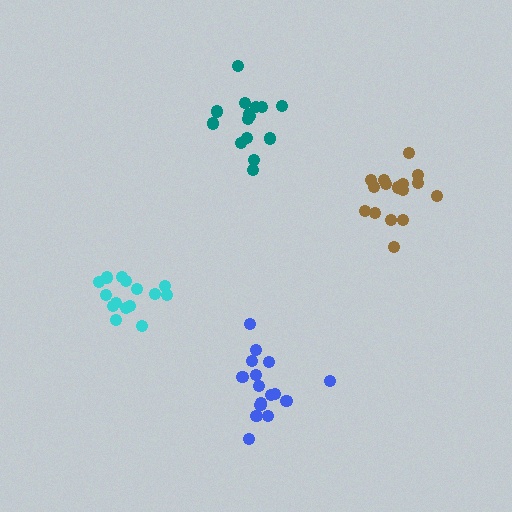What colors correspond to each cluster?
The clusters are colored: brown, blue, teal, cyan.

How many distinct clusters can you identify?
There are 4 distinct clusters.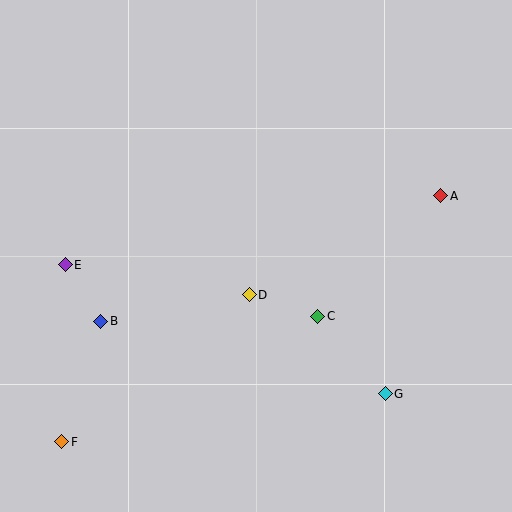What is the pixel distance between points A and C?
The distance between A and C is 173 pixels.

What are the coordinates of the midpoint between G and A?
The midpoint between G and A is at (413, 295).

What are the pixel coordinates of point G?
Point G is at (385, 394).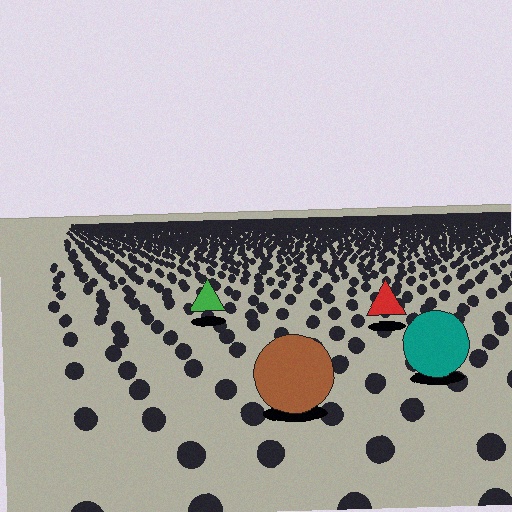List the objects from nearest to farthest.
From nearest to farthest: the brown circle, the teal circle, the red triangle, the green triangle.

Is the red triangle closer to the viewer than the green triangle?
Yes. The red triangle is closer — you can tell from the texture gradient: the ground texture is coarser near it.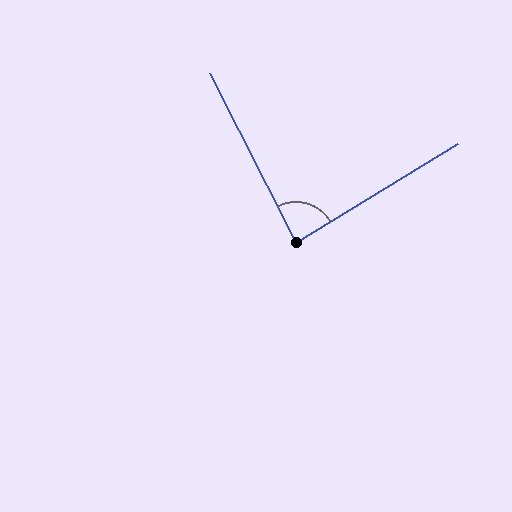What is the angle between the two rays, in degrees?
Approximately 86 degrees.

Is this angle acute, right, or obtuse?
It is approximately a right angle.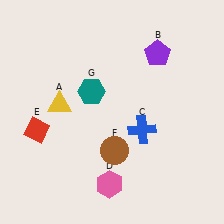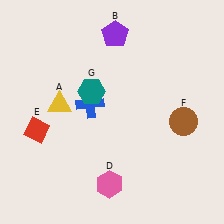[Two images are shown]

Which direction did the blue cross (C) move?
The blue cross (C) moved left.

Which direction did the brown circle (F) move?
The brown circle (F) moved right.